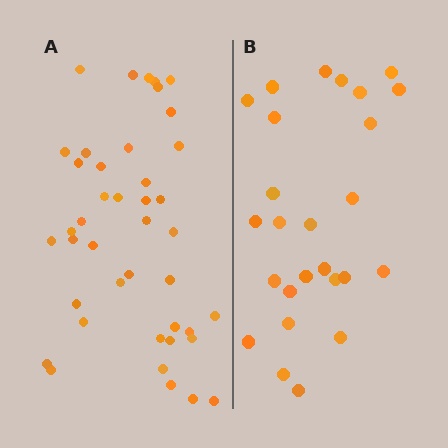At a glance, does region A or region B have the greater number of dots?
Region A (the left region) has more dots.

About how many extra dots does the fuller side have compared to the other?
Region A has approximately 15 more dots than region B.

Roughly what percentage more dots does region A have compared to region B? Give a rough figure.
About 60% more.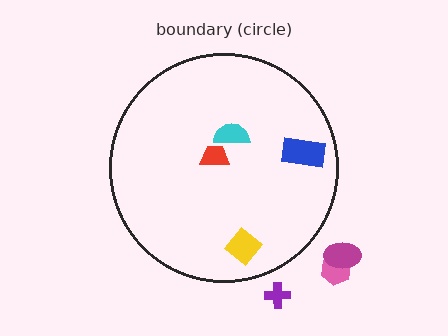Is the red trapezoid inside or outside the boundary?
Inside.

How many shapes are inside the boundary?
4 inside, 3 outside.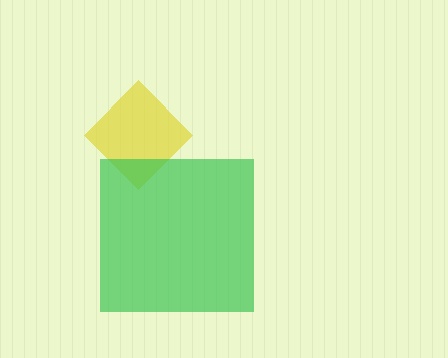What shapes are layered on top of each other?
The layered shapes are: a yellow diamond, a green square.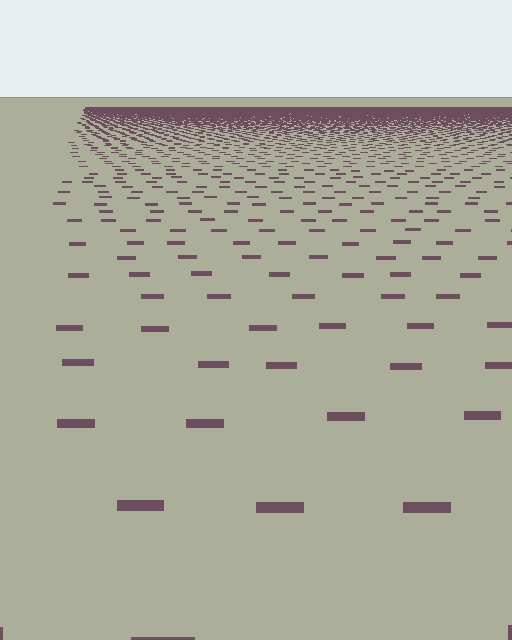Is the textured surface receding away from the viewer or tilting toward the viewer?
The surface is receding away from the viewer. Texture elements get smaller and denser toward the top.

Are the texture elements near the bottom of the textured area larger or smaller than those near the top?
Larger. Near the bottom, elements are closer to the viewer and appear at a bigger on-screen size.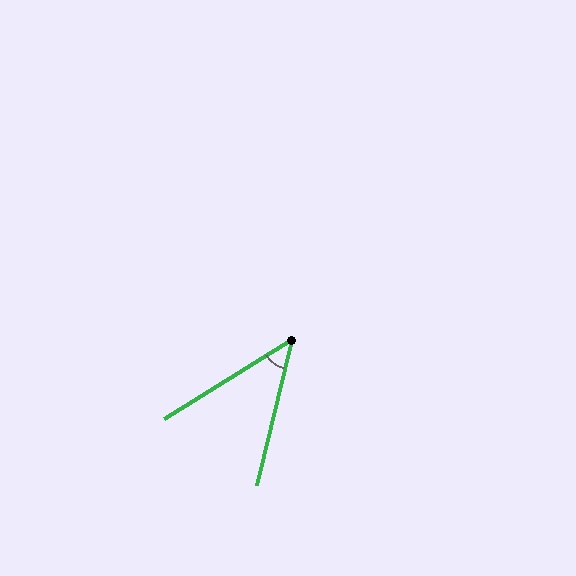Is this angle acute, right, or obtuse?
It is acute.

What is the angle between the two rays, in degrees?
Approximately 45 degrees.